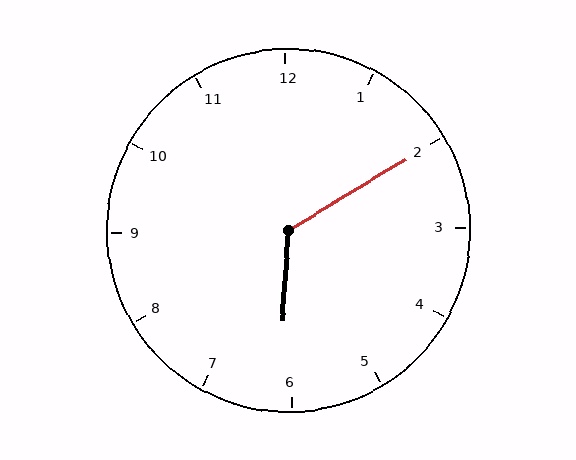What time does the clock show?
6:10.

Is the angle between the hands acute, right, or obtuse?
It is obtuse.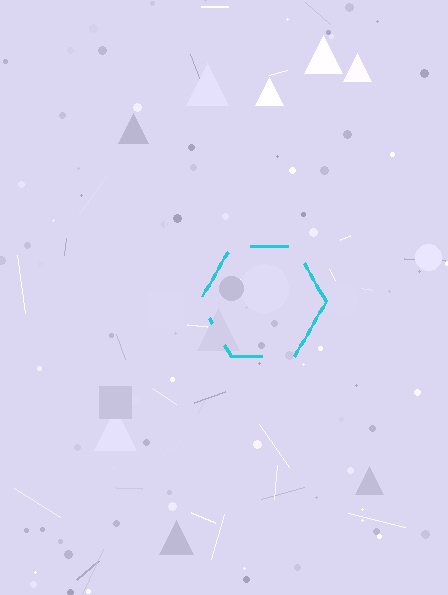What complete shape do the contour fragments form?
The contour fragments form a hexagon.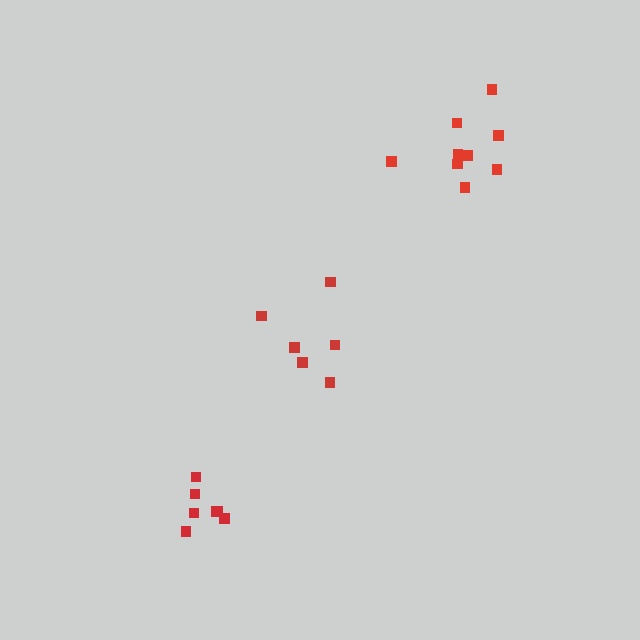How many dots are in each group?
Group 1: 9 dots, Group 2: 6 dots, Group 3: 7 dots (22 total).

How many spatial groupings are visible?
There are 3 spatial groupings.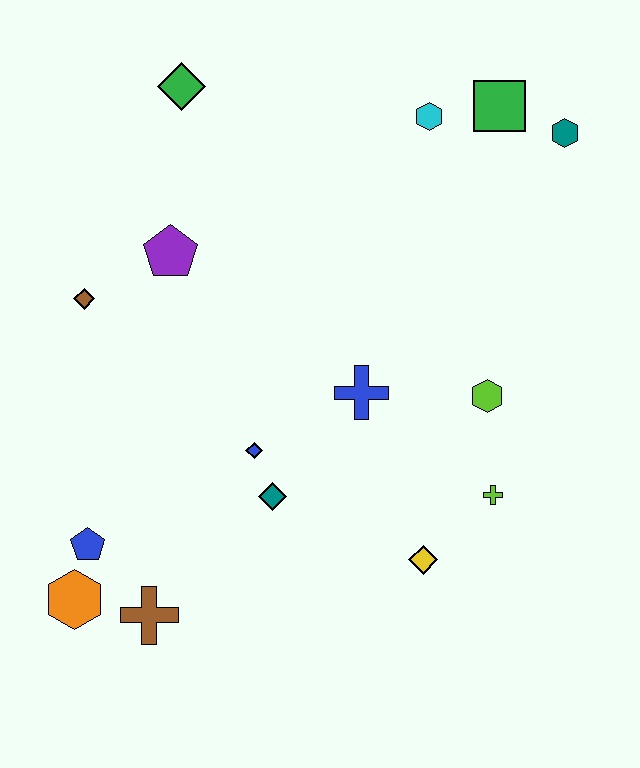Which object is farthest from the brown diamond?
The teal hexagon is farthest from the brown diamond.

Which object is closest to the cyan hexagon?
The green square is closest to the cyan hexagon.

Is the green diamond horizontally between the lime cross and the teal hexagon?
No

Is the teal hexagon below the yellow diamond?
No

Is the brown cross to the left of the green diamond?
Yes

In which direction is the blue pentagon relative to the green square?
The blue pentagon is below the green square.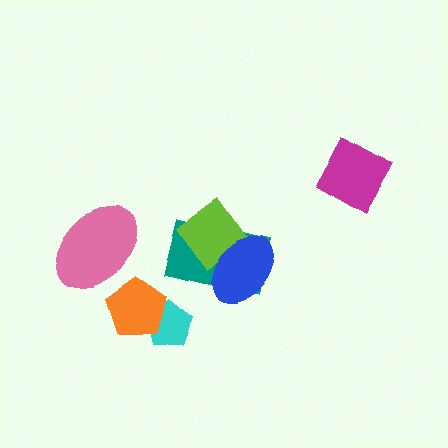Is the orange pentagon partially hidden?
No, no other shape covers it.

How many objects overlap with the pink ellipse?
0 objects overlap with the pink ellipse.